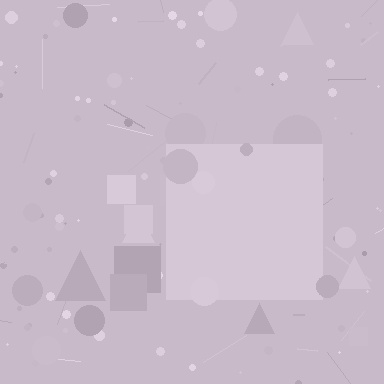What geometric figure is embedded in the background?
A square is embedded in the background.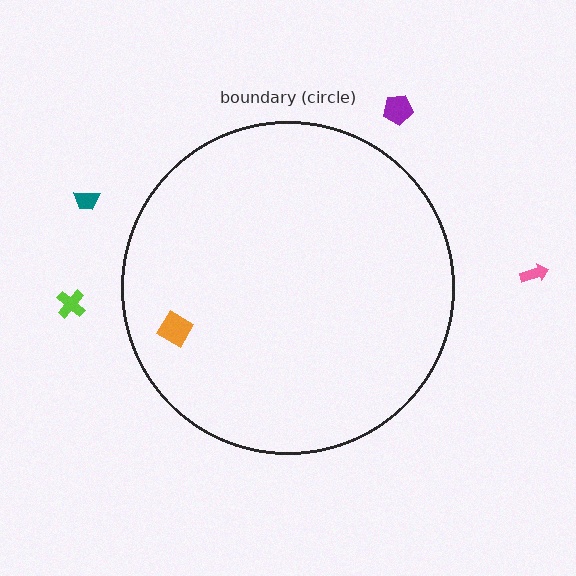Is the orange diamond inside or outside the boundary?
Inside.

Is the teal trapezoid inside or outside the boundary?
Outside.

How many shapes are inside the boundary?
1 inside, 4 outside.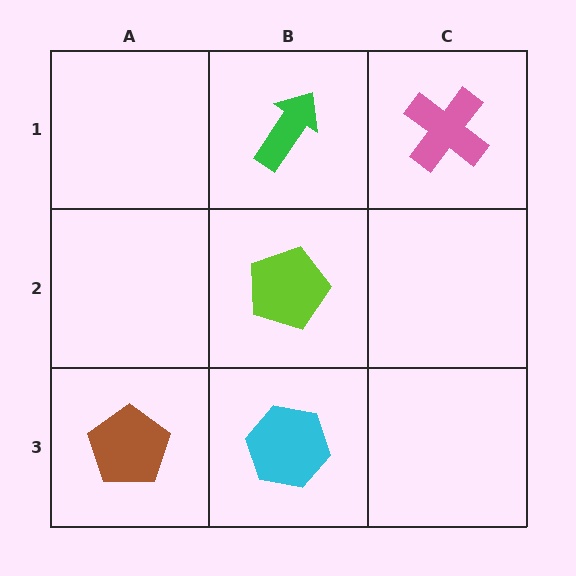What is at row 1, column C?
A pink cross.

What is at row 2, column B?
A lime pentagon.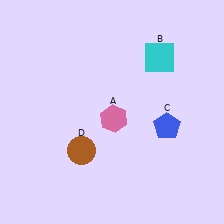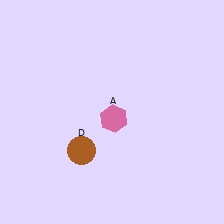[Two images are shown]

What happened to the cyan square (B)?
The cyan square (B) was removed in Image 2. It was in the top-right area of Image 1.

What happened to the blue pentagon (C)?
The blue pentagon (C) was removed in Image 2. It was in the bottom-right area of Image 1.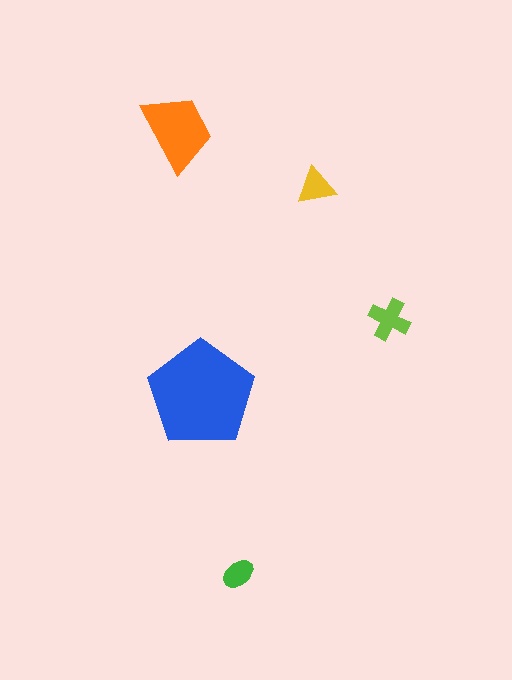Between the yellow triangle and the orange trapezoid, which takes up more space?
The orange trapezoid.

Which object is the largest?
The blue pentagon.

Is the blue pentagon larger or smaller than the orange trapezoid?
Larger.